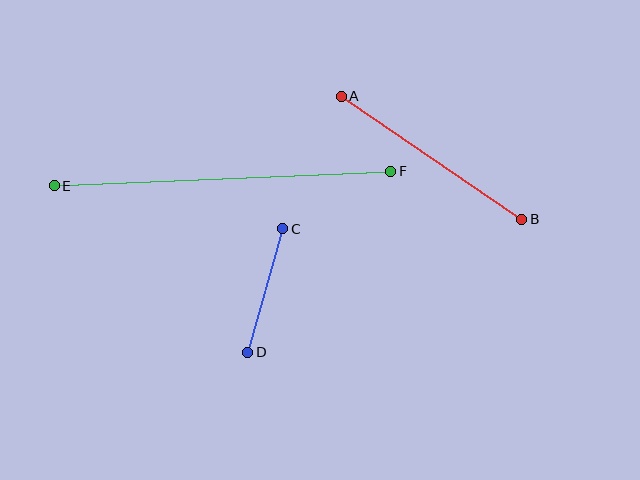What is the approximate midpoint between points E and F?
The midpoint is at approximately (223, 178) pixels.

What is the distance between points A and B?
The distance is approximately 218 pixels.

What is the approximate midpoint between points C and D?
The midpoint is at approximately (265, 291) pixels.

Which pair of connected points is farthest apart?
Points E and F are farthest apart.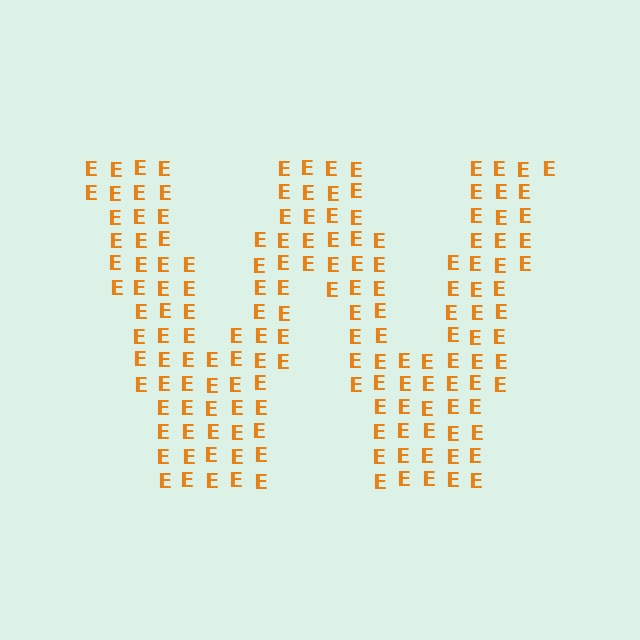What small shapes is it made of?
It is made of small letter E's.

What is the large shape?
The large shape is the letter W.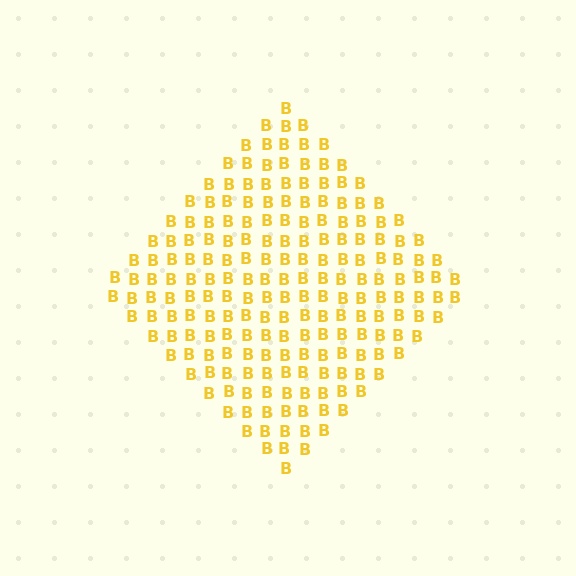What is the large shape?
The large shape is a diamond.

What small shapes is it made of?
It is made of small letter B's.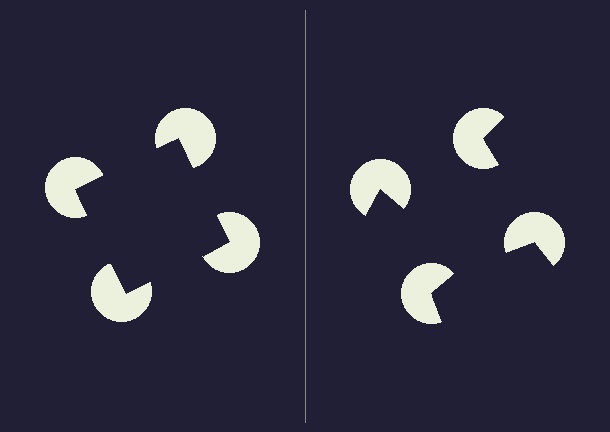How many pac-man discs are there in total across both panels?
8 — 4 on each side.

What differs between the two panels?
The pac-man discs are positioned identically on both sides; only the wedge orientations differ. On the left they align to a square; on the right they are misaligned.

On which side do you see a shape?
An illusory square appears on the left side. On the right side the wedge cuts are rotated, so no coherent shape forms.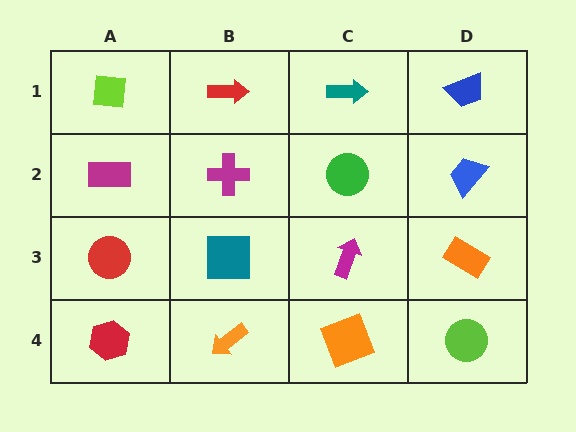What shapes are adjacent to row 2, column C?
A teal arrow (row 1, column C), a magenta arrow (row 3, column C), a magenta cross (row 2, column B), a blue trapezoid (row 2, column D).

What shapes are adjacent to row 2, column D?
A blue trapezoid (row 1, column D), an orange rectangle (row 3, column D), a green circle (row 2, column C).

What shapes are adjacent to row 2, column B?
A red arrow (row 1, column B), a teal square (row 3, column B), a magenta rectangle (row 2, column A), a green circle (row 2, column C).